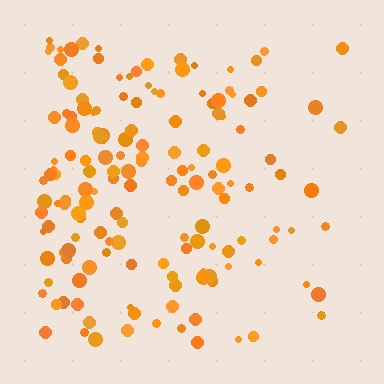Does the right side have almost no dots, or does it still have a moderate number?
Still a moderate number, just noticeably fewer than the left.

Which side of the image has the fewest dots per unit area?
The right.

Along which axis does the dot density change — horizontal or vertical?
Horizontal.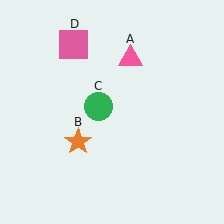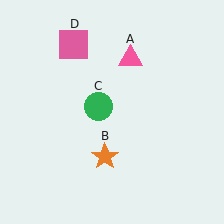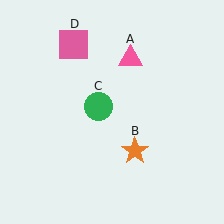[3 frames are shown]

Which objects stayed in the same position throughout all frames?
Pink triangle (object A) and green circle (object C) and pink square (object D) remained stationary.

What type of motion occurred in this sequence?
The orange star (object B) rotated counterclockwise around the center of the scene.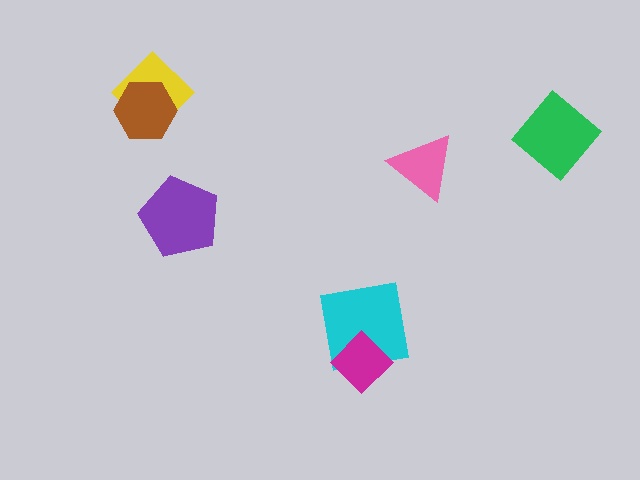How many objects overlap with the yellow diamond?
1 object overlaps with the yellow diamond.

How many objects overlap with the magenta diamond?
1 object overlaps with the magenta diamond.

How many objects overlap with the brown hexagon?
1 object overlaps with the brown hexagon.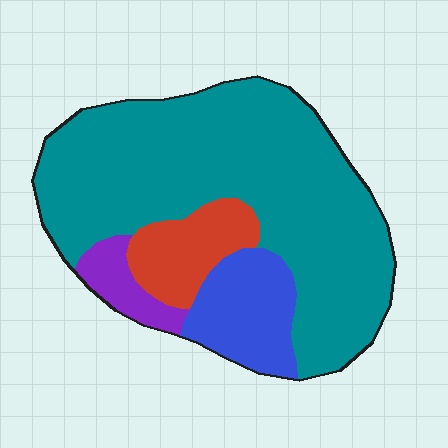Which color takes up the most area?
Teal, at roughly 70%.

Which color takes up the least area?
Purple, at roughly 5%.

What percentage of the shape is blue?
Blue takes up about one eighth (1/8) of the shape.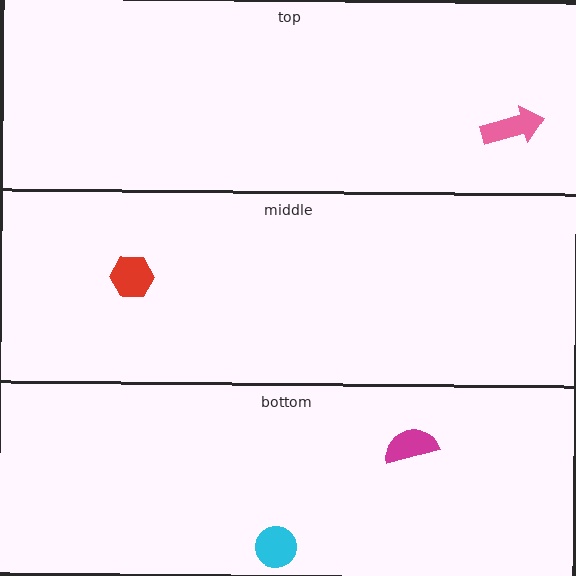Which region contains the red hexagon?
The middle region.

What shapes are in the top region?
The pink arrow.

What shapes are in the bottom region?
The cyan circle, the magenta semicircle.